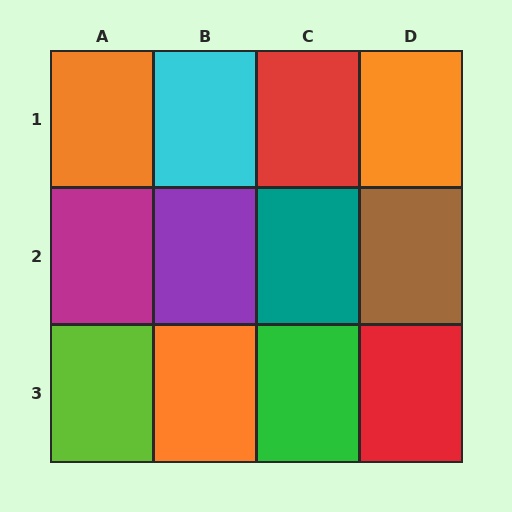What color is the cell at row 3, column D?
Red.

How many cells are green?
1 cell is green.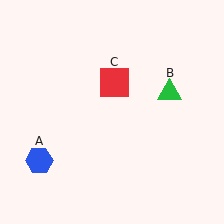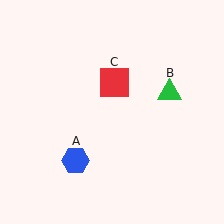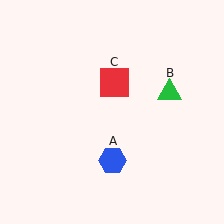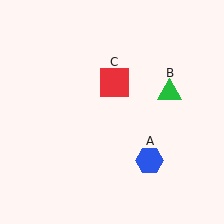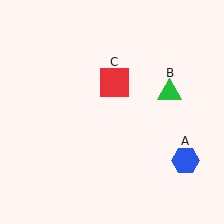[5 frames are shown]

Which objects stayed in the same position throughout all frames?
Green triangle (object B) and red square (object C) remained stationary.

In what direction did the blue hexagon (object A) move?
The blue hexagon (object A) moved right.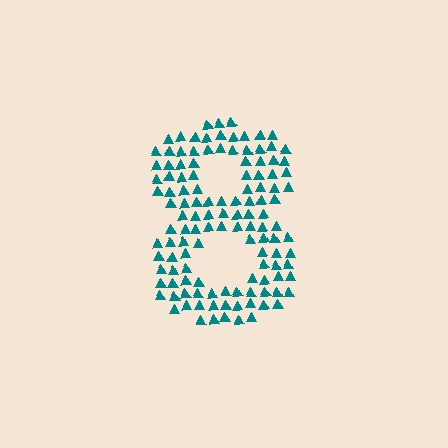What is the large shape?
The large shape is the digit 8.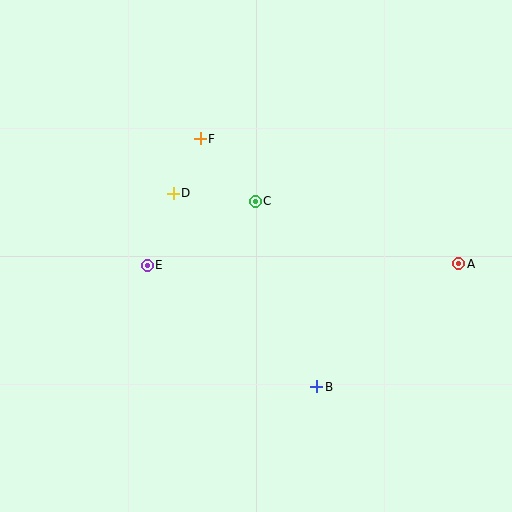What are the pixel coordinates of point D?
Point D is at (173, 193).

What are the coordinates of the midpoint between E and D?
The midpoint between E and D is at (160, 229).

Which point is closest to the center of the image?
Point C at (255, 201) is closest to the center.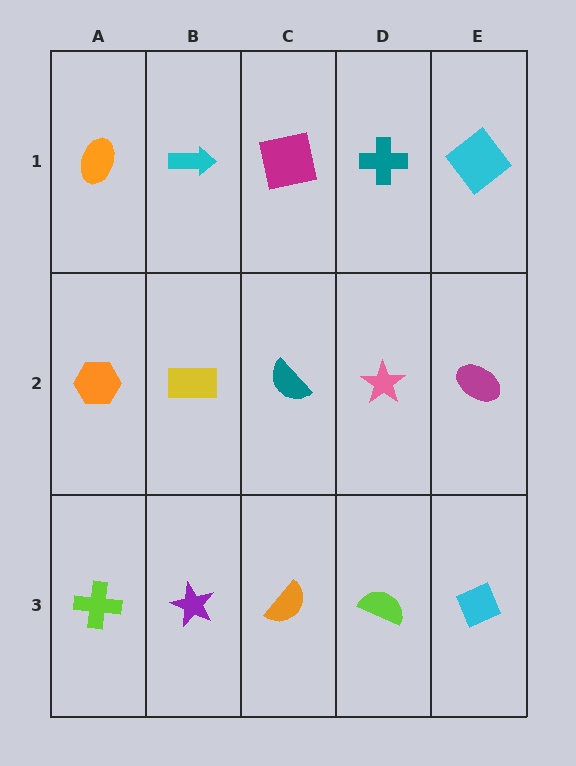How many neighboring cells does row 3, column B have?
3.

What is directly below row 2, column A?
A lime cross.